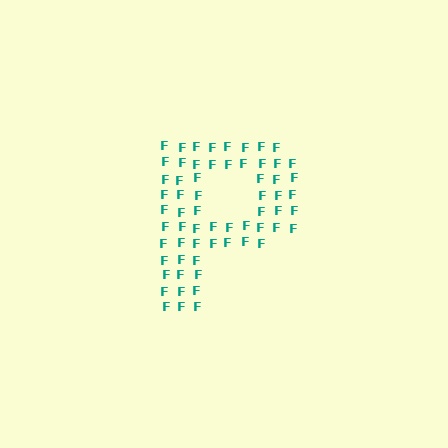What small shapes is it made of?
It is made of small letter F's.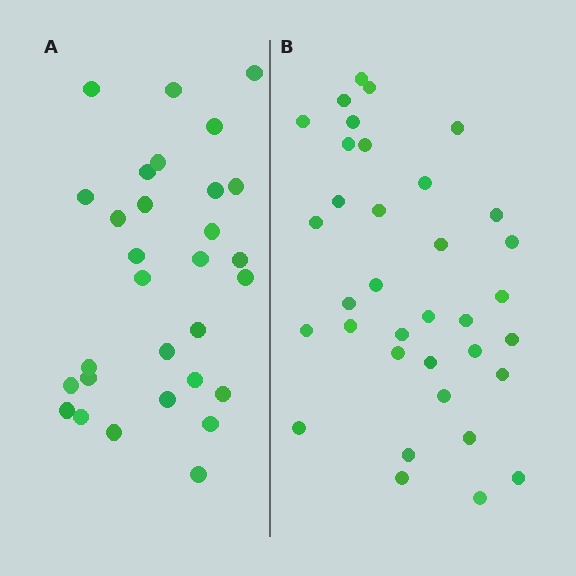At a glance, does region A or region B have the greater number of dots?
Region B (the right region) has more dots.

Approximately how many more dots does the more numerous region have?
Region B has about 5 more dots than region A.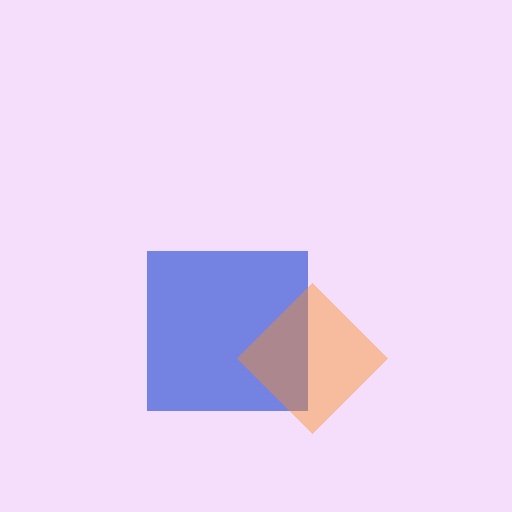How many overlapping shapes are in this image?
There are 2 overlapping shapes in the image.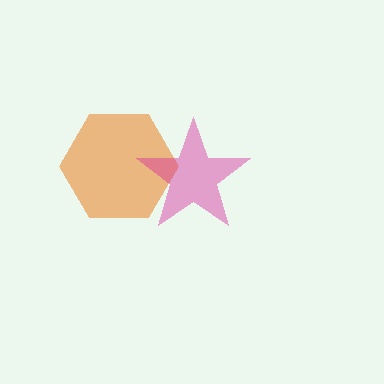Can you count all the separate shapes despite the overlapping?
Yes, there are 2 separate shapes.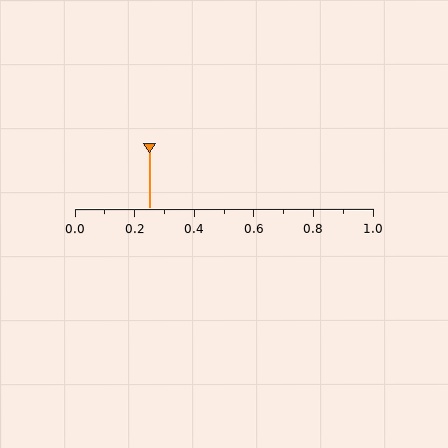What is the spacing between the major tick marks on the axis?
The major ticks are spaced 0.2 apart.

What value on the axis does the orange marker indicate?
The marker indicates approximately 0.25.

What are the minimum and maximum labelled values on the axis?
The axis runs from 0.0 to 1.0.